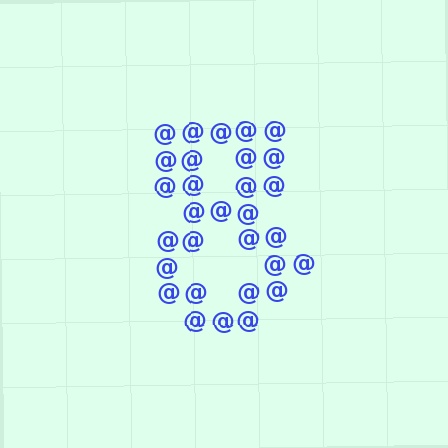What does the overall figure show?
The overall figure shows the digit 8.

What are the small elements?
The small elements are at signs.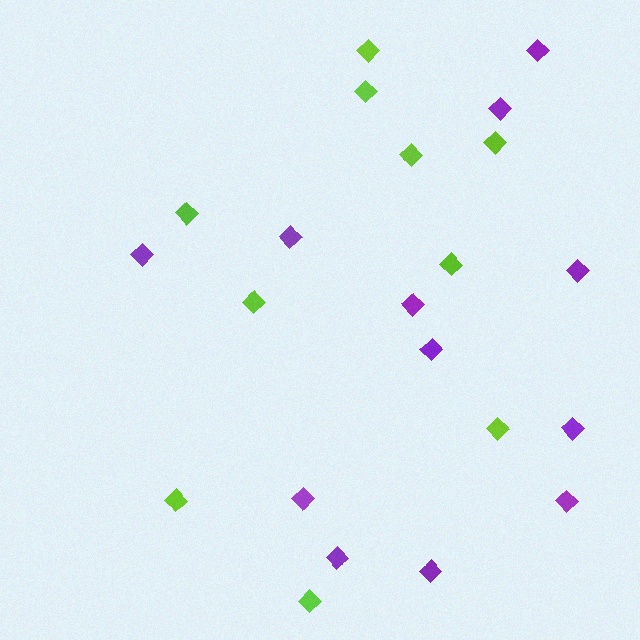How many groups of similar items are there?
There are 2 groups: one group of purple diamonds (12) and one group of lime diamonds (10).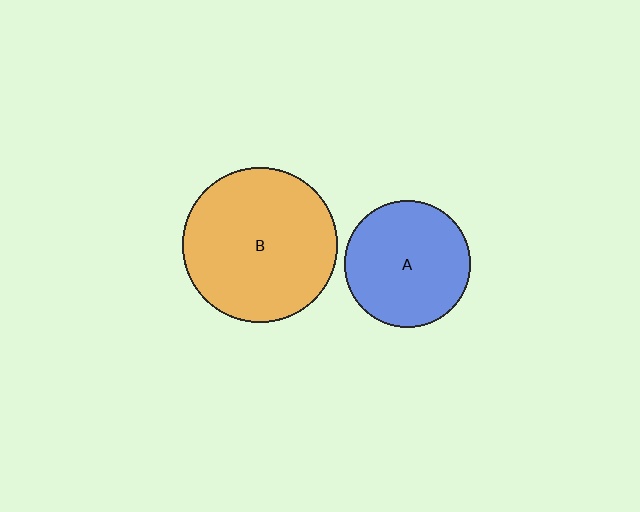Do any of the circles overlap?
No, none of the circles overlap.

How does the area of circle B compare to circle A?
Approximately 1.5 times.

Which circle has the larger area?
Circle B (orange).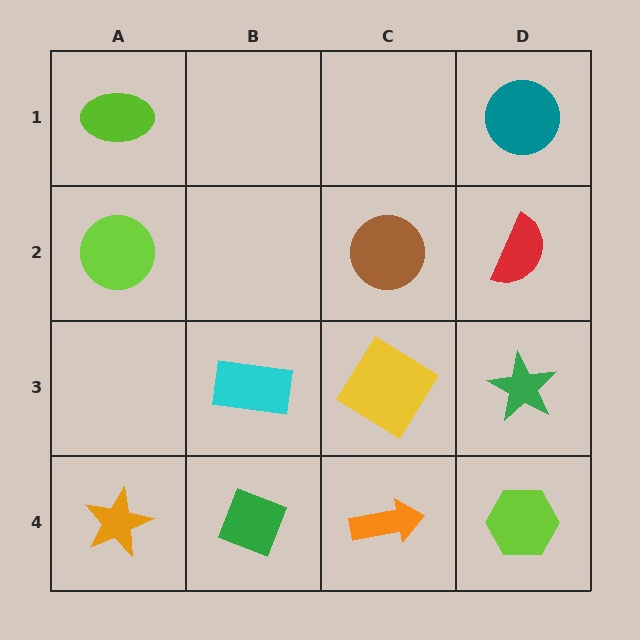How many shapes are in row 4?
4 shapes.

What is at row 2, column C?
A brown circle.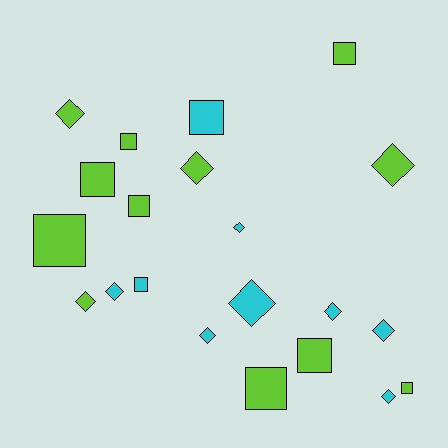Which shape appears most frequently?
Diamond, with 11 objects.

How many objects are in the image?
There are 21 objects.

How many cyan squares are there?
There are 2 cyan squares.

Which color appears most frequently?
Lime, with 12 objects.